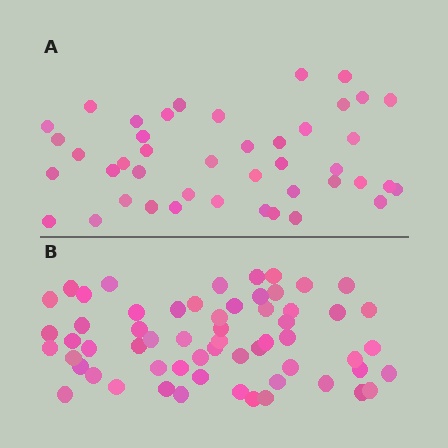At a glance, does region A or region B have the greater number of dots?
Region B (the bottom region) has more dots.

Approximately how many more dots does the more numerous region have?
Region B has approximately 15 more dots than region A.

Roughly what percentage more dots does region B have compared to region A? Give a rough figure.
About 40% more.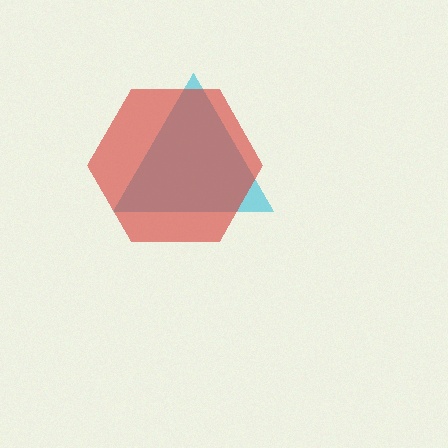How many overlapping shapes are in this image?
There are 2 overlapping shapes in the image.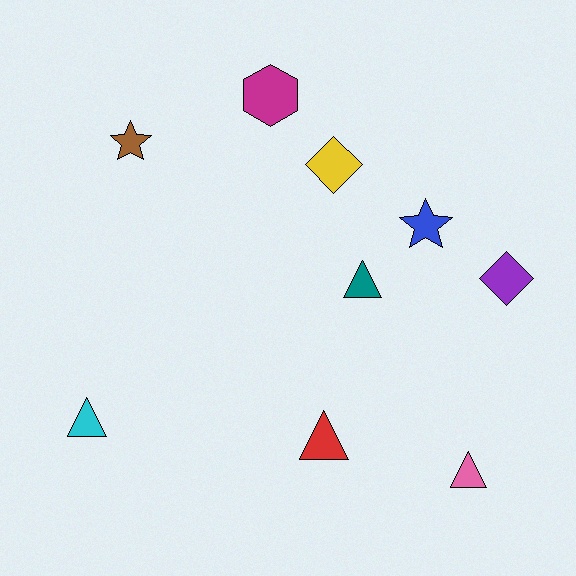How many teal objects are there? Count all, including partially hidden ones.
There is 1 teal object.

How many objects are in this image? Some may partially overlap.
There are 9 objects.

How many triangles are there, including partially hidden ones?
There are 4 triangles.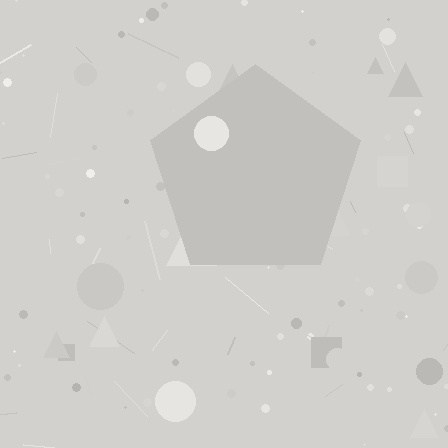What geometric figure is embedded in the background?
A pentagon is embedded in the background.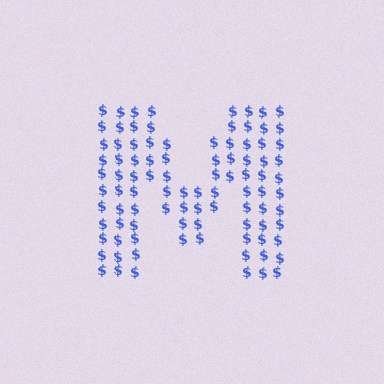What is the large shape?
The large shape is the letter M.